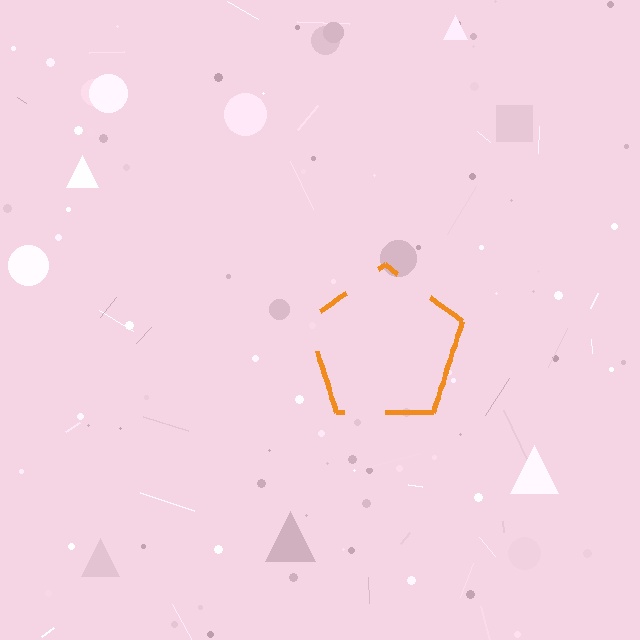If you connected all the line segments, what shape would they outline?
They would outline a pentagon.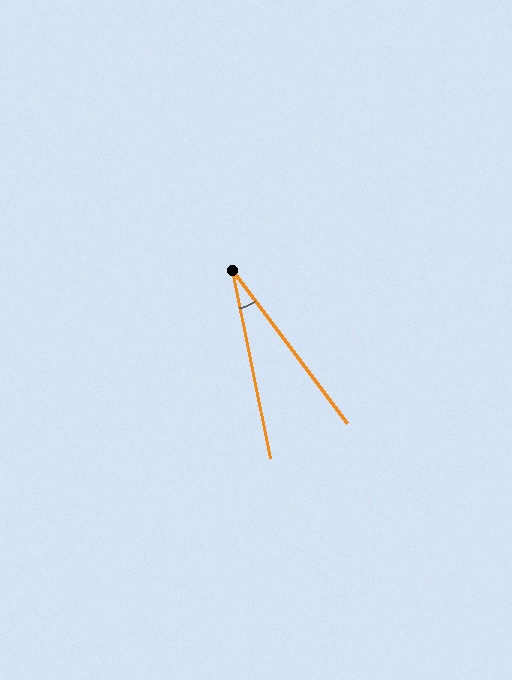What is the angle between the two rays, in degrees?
Approximately 25 degrees.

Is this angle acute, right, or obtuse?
It is acute.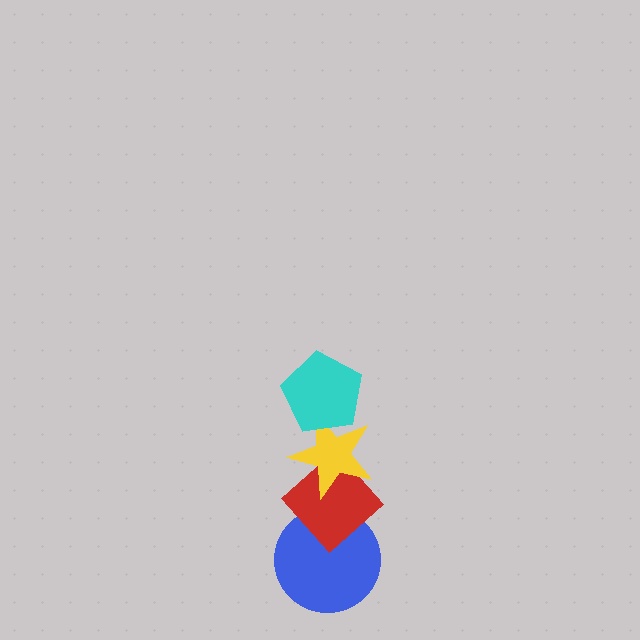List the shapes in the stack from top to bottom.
From top to bottom: the cyan pentagon, the yellow star, the red diamond, the blue circle.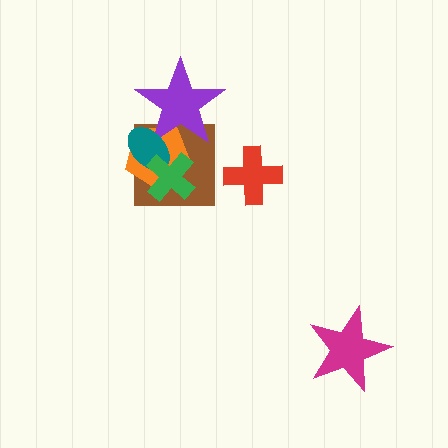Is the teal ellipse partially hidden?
Yes, it is partially covered by another shape.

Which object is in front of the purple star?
The teal ellipse is in front of the purple star.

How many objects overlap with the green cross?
3 objects overlap with the green cross.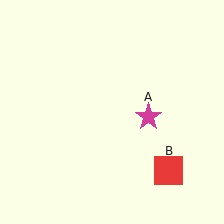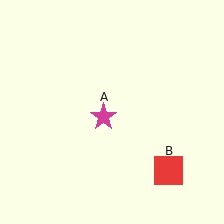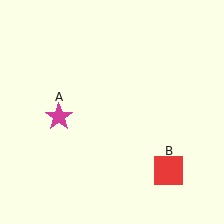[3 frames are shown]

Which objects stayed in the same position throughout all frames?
Red square (object B) remained stationary.